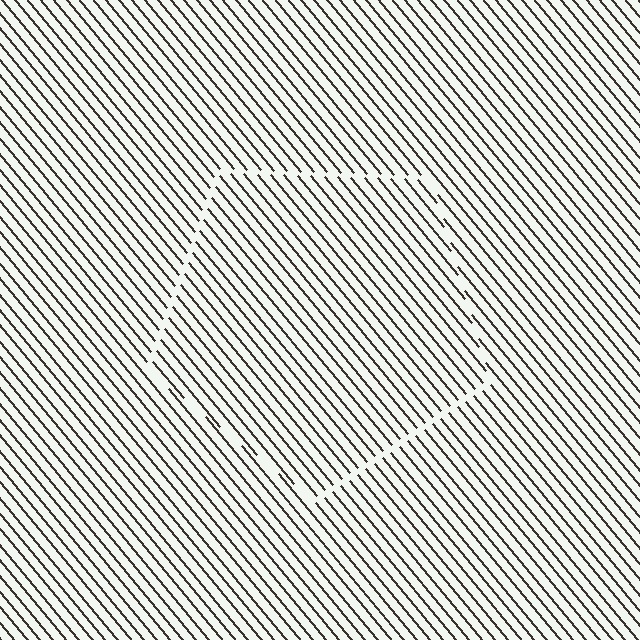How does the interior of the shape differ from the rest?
The interior of the shape contains the same grating, shifted by half a period — the contour is defined by the phase discontinuity where line-ends from the inner and outer gratings abut.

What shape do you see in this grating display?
An illusory pentagon. The interior of the shape contains the same grating, shifted by half a period — the contour is defined by the phase discontinuity where line-ends from the inner and outer gratings abut.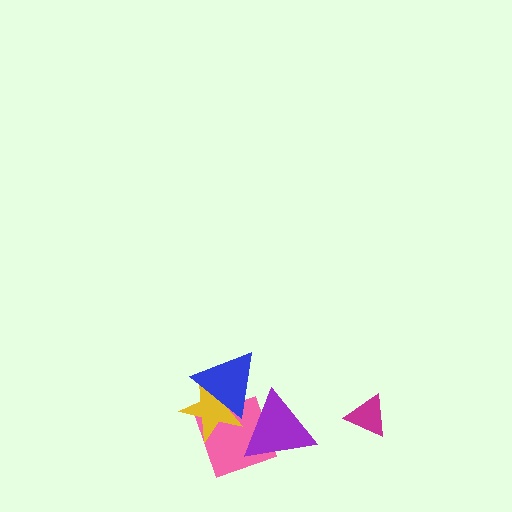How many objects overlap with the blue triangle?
3 objects overlap with the blue triangle.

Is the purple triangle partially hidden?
Yes, it is partially covered by another shape.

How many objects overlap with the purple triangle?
3 objects overlap with the purple triangle.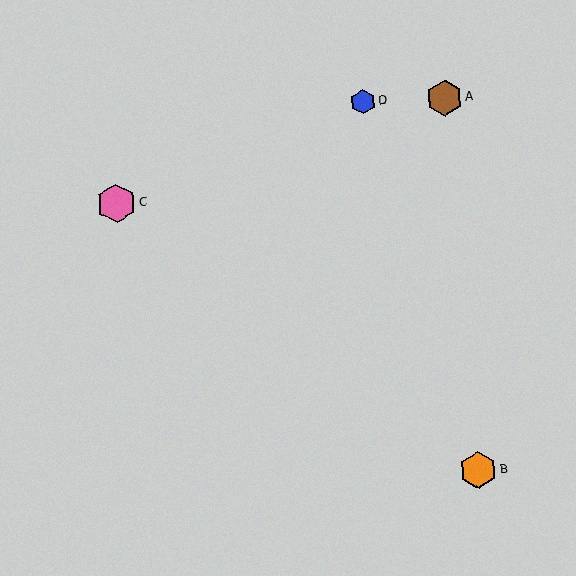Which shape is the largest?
The pink hexagon (labeled C) is the largest.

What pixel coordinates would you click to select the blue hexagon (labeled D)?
Click at (363, 102) to select the blue hexagon D.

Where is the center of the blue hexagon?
The center of the blue hexagon is at (363, 102).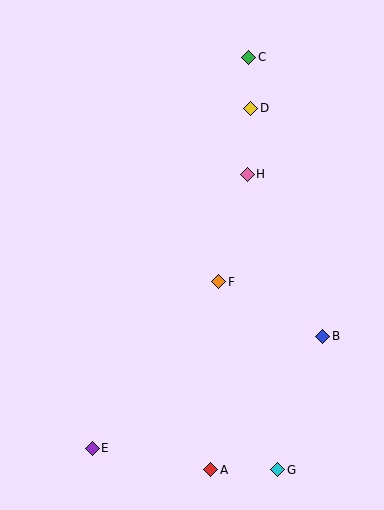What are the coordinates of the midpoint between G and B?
The midpoint between G and B is at (300, 403).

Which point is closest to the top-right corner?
Point C is closest to the top-right corner.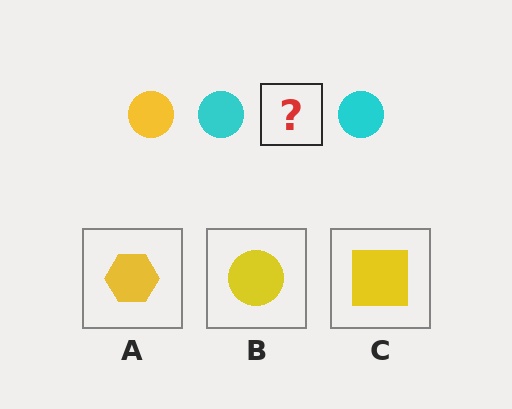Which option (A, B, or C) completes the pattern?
B.